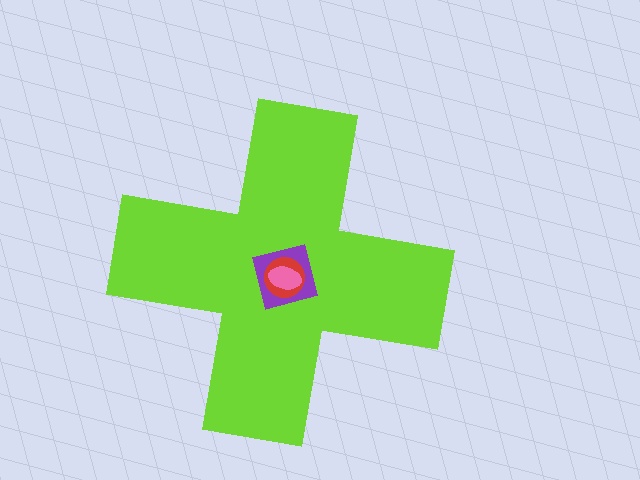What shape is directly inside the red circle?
The pink ellipse.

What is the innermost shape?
The pink ellipse.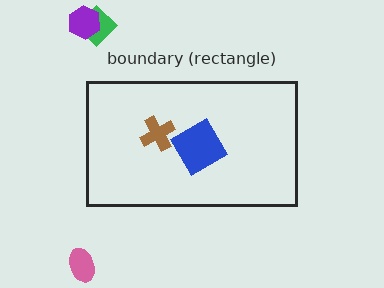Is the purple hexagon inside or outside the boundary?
Outside.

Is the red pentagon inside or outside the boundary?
Inside.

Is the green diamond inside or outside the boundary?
Outside.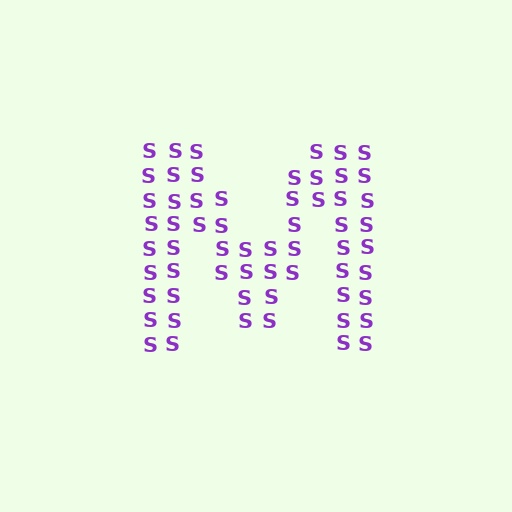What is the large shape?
The large shape is the letter M.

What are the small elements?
The small elements are letter S's.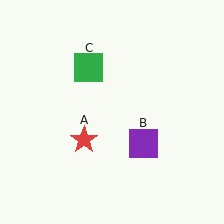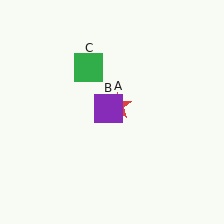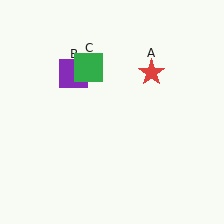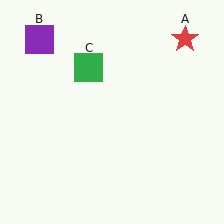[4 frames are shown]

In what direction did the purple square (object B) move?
The purple square (object B) moved up and to the left.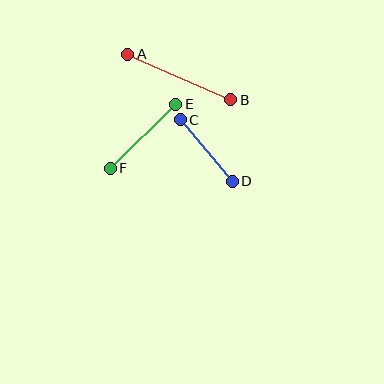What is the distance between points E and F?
The distance is approximately 92 pixels.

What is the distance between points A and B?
The distance is approximately 113 pixels.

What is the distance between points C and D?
The distance is approximately 80 pixels.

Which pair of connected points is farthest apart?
Points A and B are farthest apart.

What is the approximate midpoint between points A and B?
The midpoint is at approximately (179, 77) pixels.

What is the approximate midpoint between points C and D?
The midpoint is at approximately (206, 151) pixels.